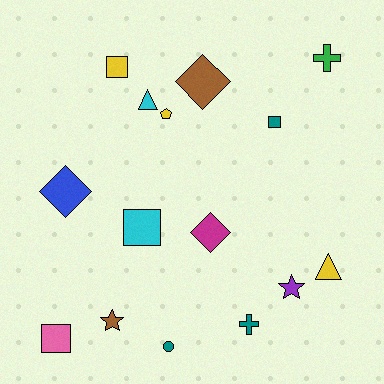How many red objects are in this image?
There are no red objects.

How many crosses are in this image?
There are 2 crosses.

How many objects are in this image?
There are 15 objects.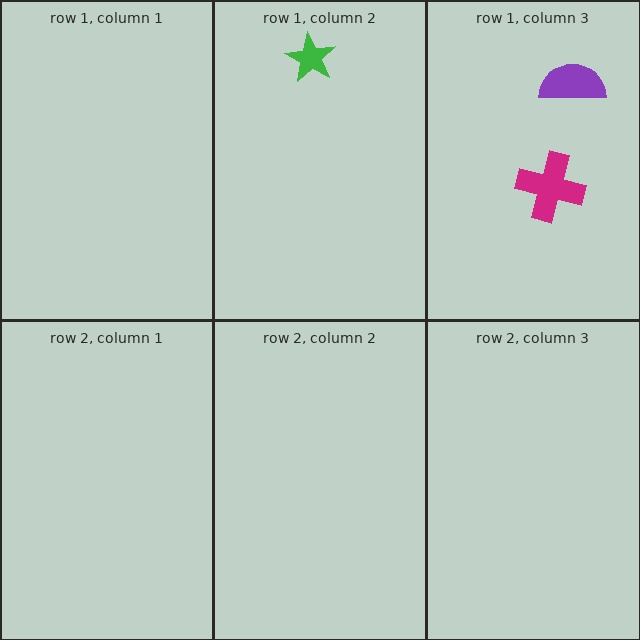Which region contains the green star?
The row 1, column 2 region.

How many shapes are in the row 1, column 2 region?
1.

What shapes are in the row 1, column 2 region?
The green star.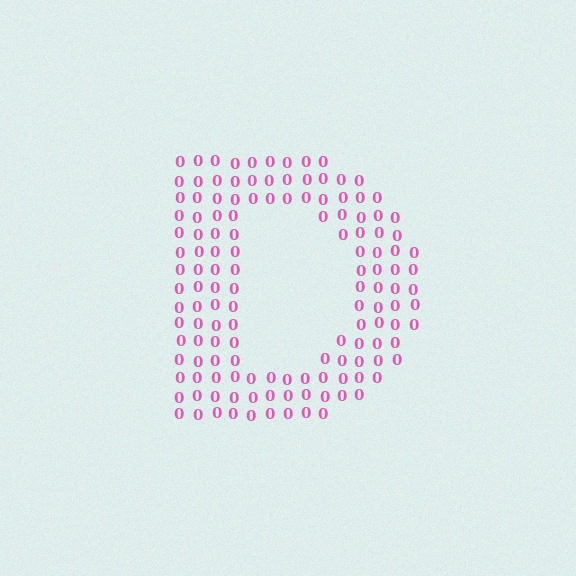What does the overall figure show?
The overall figure shows the letter D.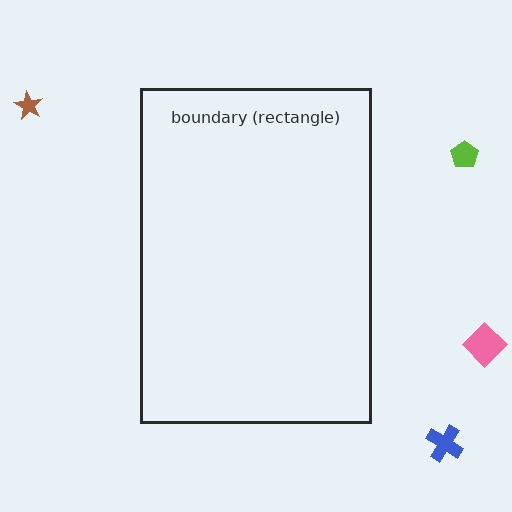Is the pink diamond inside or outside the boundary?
Outside.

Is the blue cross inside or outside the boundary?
Outside.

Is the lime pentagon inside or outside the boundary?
Outside.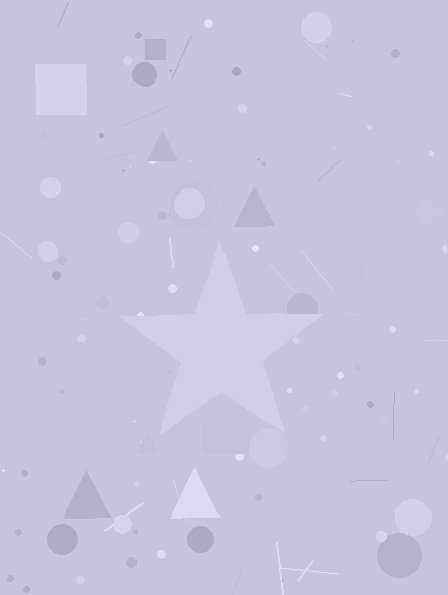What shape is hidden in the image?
A star is hidden in the image.